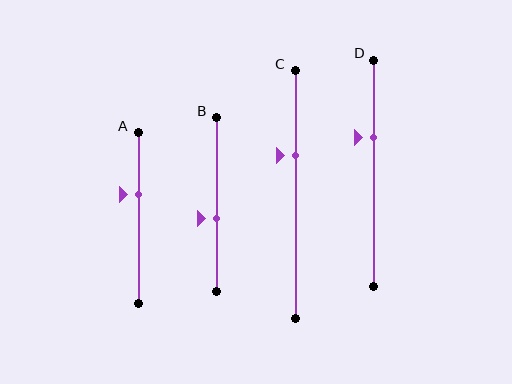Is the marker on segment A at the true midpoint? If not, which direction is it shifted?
No, the marker on segment A is shifted upward by about 14% of the segment length.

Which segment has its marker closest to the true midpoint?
Segment B has its marker closest to the true midpoint.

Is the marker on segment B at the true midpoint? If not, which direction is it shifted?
No, the marker on segment B is shifted downward by about 8% of the segment length.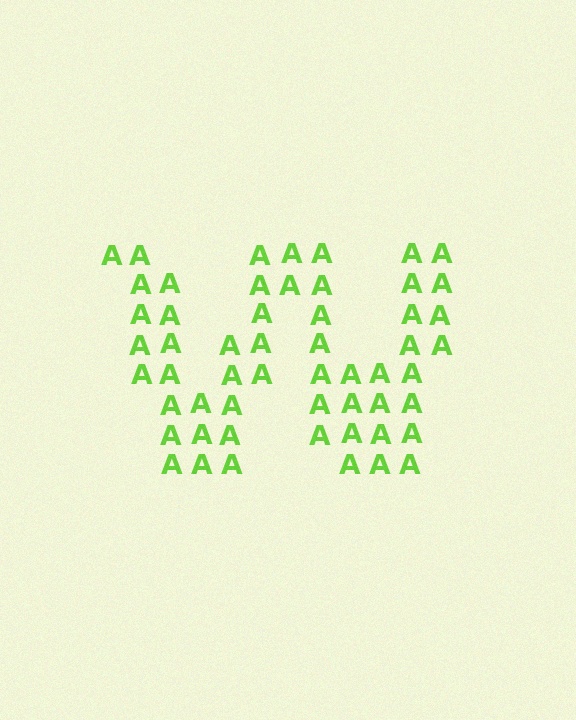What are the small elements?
The small elements are letter A's.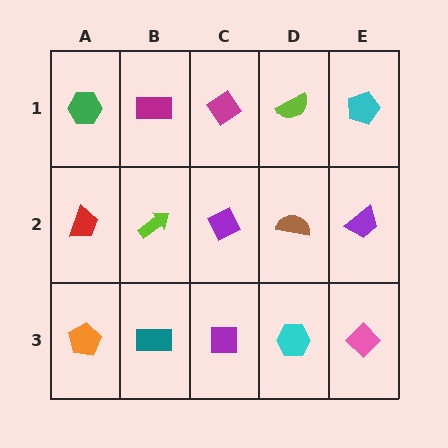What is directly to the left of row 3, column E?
A cyan hexagon.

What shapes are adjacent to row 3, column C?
A purple diamond (row 2, column C), a teal rectangle (row 3, column B), a cyan hexagon (row 3, column D).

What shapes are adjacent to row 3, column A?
A red trapezoid (row 2, column A), a teal rectangle (row 3, column B).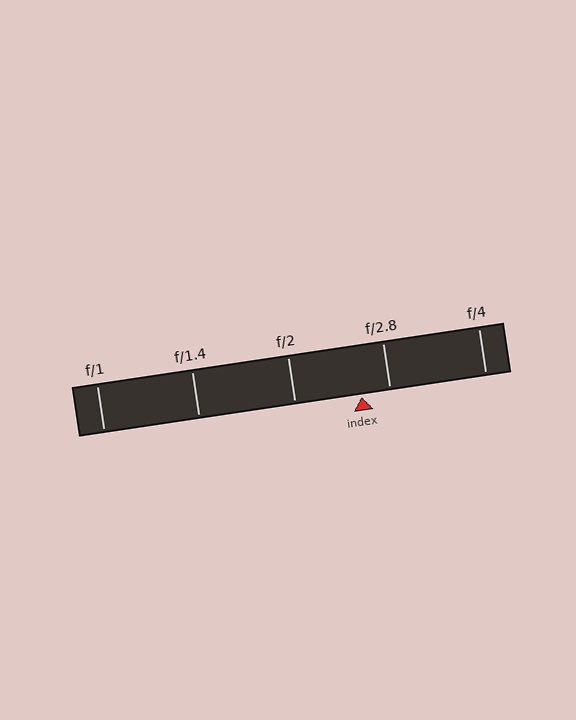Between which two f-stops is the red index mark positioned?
The index mark is between f/2 and f/2.8.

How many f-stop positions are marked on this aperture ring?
There are 5 f-stop positions marked.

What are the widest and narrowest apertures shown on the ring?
The widest aperture shown is f/1 and the narrowest is f/4.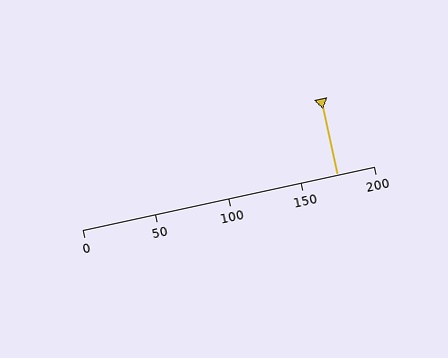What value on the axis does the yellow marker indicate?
The marker indicates approximately 175.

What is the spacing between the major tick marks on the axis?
The major ticks are spaced 50 apart.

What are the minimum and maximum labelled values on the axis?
The axis runs from 0 to 200.